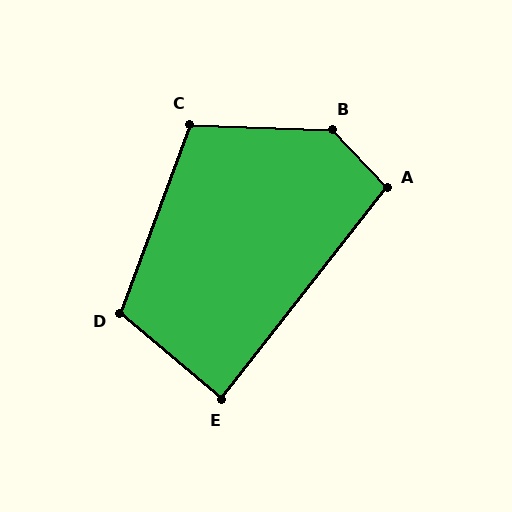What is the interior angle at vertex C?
Approximately 108 degrees (obtuse).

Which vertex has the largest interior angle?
B, at approximately 135 degrees.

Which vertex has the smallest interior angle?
E, at approximately 88 degrees.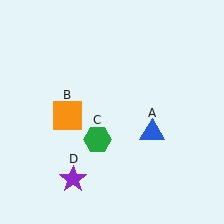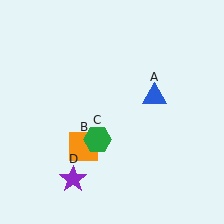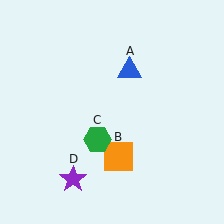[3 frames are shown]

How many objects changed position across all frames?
2 objects changed position: blue triangle (object A), orange square (object B).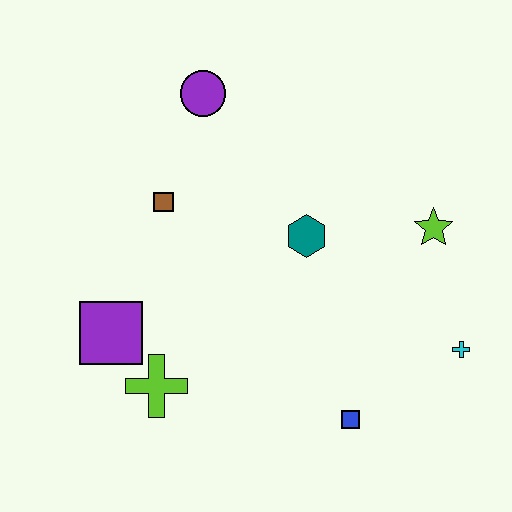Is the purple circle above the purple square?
Yes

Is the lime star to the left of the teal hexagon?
No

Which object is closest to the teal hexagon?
The lime star is closest to the teal hexagon.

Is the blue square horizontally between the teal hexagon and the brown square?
No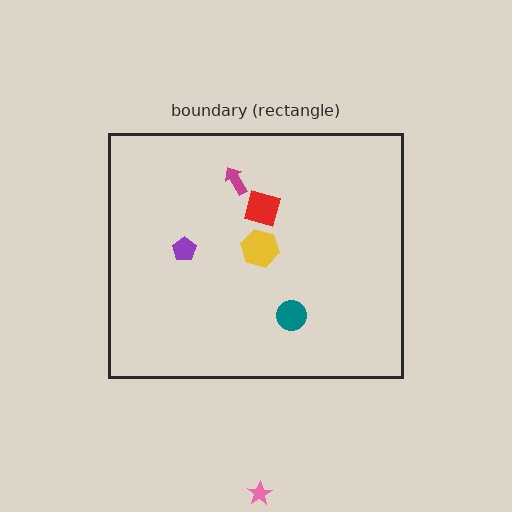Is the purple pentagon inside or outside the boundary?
Inside.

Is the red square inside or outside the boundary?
Inside.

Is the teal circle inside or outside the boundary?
Inside.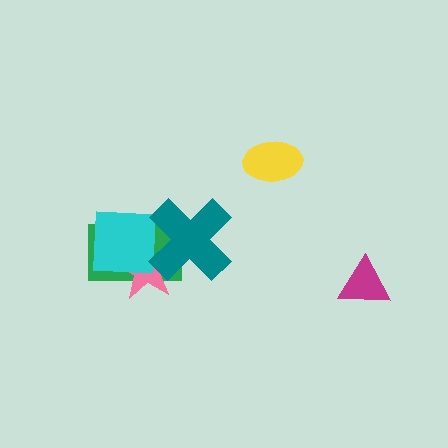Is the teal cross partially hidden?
No, no other shape covers it.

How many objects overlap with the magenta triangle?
0 objects overlap with the magenta triangle.